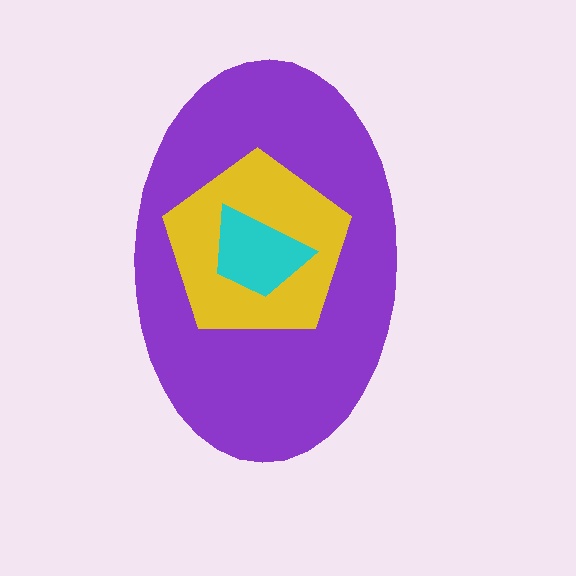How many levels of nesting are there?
3.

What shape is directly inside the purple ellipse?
The yellow pentagon.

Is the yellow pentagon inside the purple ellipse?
Yes.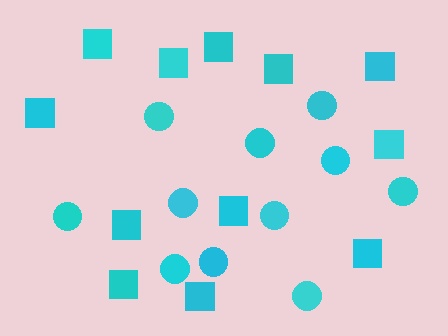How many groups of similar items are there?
There are 2 groups: one group of circles (11) and one group of squares (12).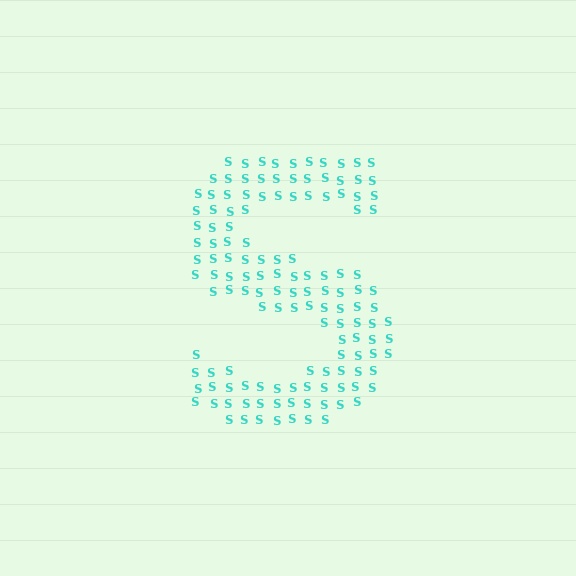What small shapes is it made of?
It is made of small letter S's.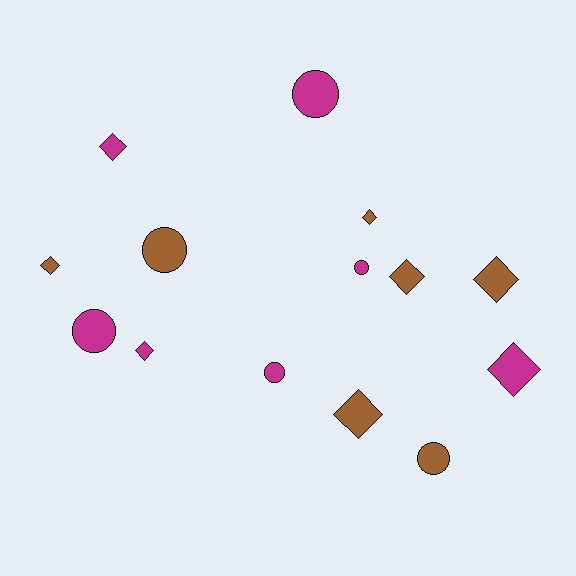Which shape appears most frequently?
Diamond, with 8 objects.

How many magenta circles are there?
There are 4 magenta circles.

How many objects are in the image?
There are 14 objects.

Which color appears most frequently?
Brown, with 7 objects.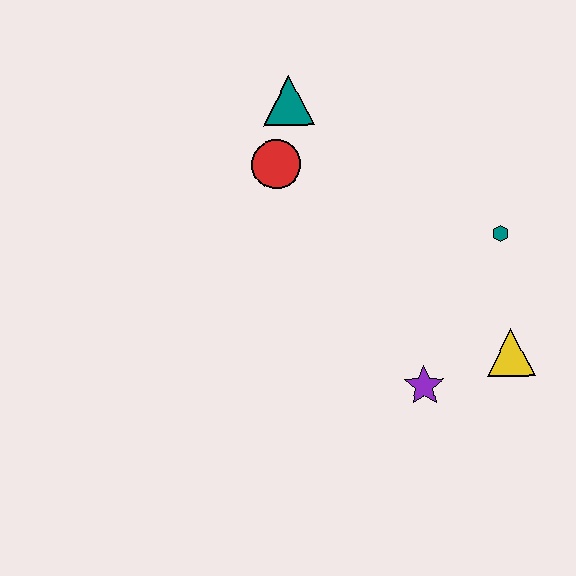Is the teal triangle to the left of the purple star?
Yes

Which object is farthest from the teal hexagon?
The teal triangle is farthest from the teal hexagon.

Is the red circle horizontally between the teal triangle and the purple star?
No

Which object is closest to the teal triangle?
The red circle is closest to the teal triangle.